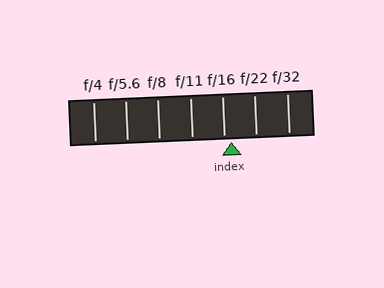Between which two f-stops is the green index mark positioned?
The index mark is between f/16 and f/22.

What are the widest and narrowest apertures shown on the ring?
The widest aperture shown is f/4 and the narrowest is f/32.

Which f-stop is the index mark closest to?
The index mark is closest to f/16.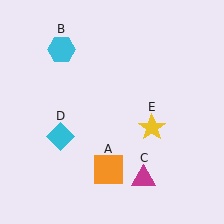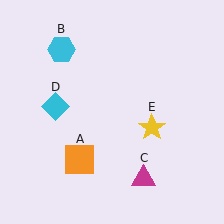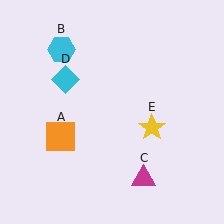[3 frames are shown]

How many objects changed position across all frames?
2 objects changed position: orange square (object A), cyan diamond (object D).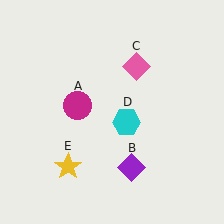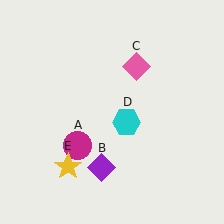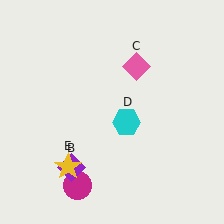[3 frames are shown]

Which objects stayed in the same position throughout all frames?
Pink diamond (object C) and cyan hexagon (object D) and yellow star (object E) remained stationary.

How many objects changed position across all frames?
2 objects changed position: magenta circle (object A), purple diamond (object B).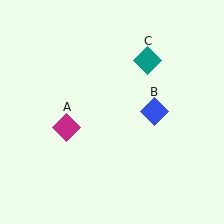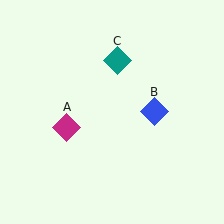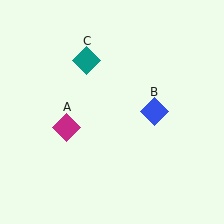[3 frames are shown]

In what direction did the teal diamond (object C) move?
The teal diamond (object C) moved left.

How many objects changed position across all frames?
1 object changed position: teal diamond (object C).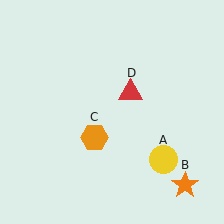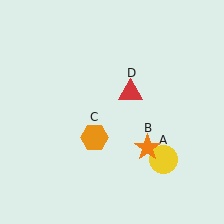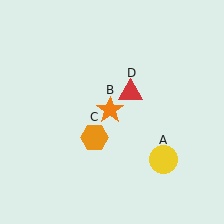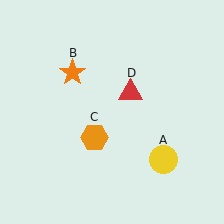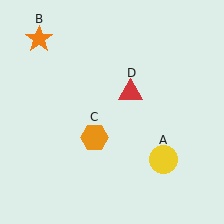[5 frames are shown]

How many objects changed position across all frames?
1 object changed position: orange star (object B).